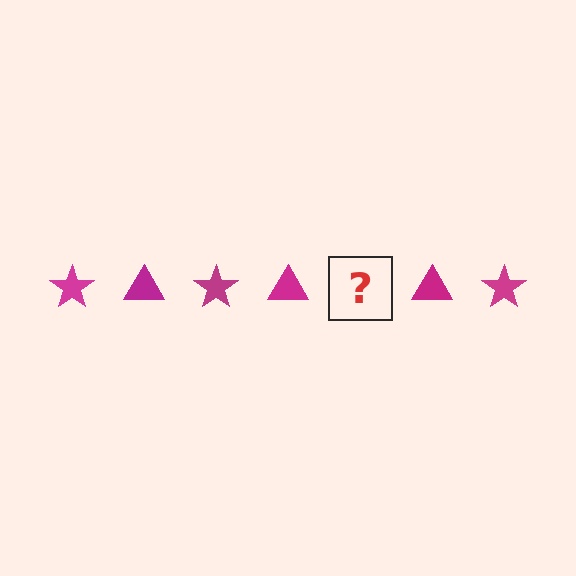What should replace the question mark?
The question mark should be replaced with a magenta star.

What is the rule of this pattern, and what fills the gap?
The rule is that the pattern cycles through star, triangle shapes in magenta. The gap should be filled with a magenta star.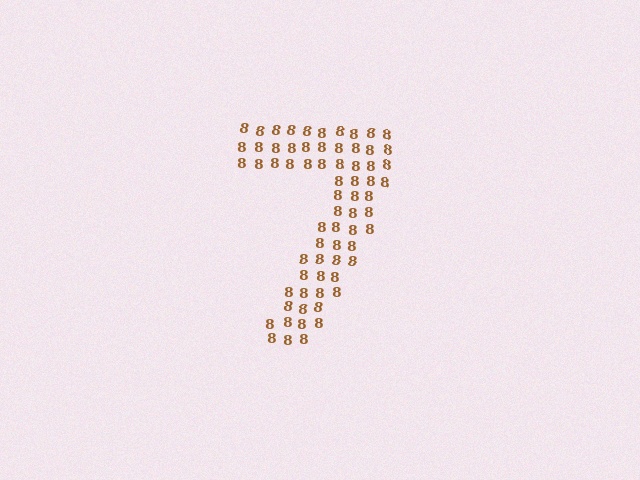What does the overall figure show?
The overall figure shows the digit 7.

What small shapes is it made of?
It is made of small digit 8's.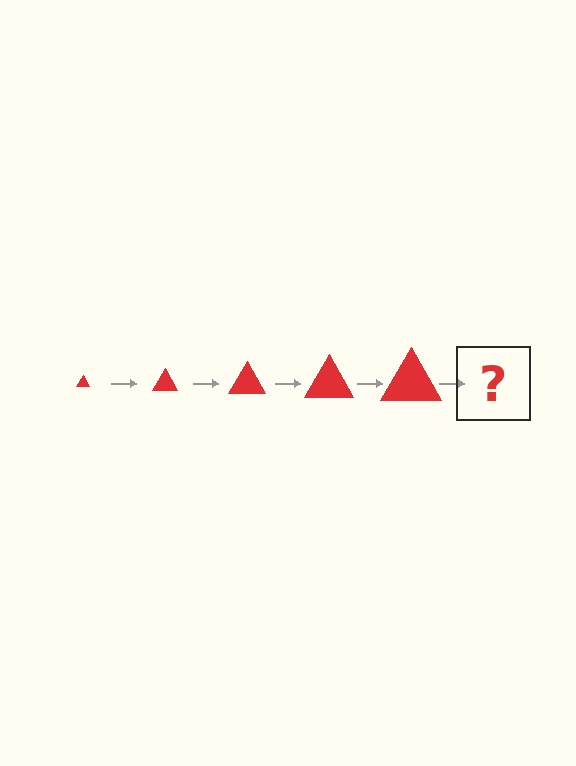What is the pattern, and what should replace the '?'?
The pattern is that the triangle gets progressively larger each step. The '?' should be a red triangle, larger than the previous one.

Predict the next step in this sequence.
The next step is a red triangle, larger than the previous one.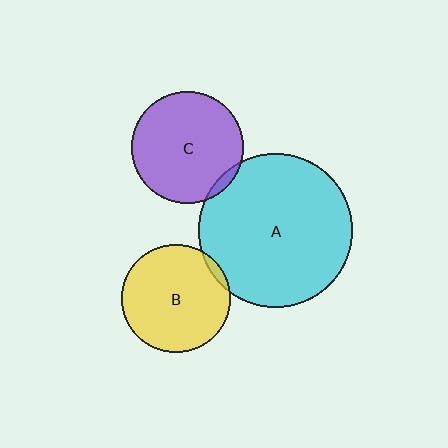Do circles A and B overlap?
Yes.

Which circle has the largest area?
Circle A (cyan).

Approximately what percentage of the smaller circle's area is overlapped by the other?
Approximately 5%.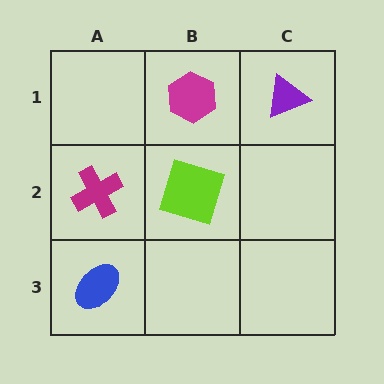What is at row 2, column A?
A magenta cross.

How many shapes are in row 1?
2 shapes.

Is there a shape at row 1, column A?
No, that cell is empty.